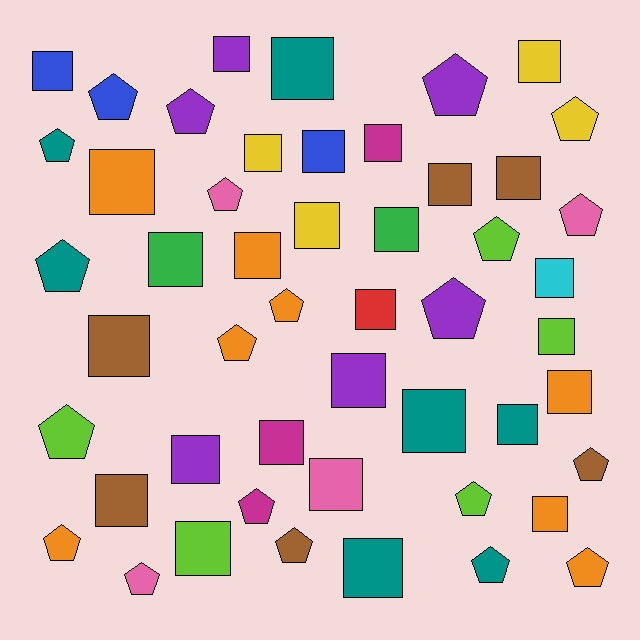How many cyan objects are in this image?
There is 1 cyan object.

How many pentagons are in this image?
There are 21 pentagons.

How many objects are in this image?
There are 50 objects.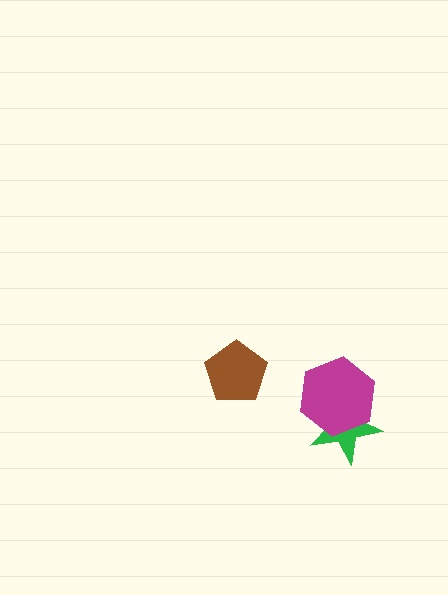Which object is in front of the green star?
The magenta hexagon is in front of the green star.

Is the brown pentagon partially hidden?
No, no other shape covers it.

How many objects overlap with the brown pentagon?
0 objects overlap with the brown pentagon.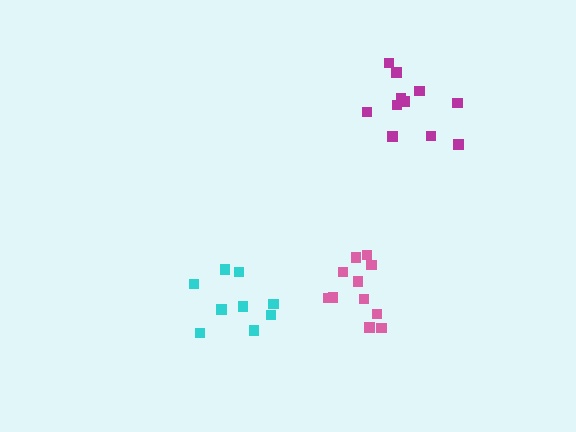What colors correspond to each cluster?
The clusters are colored: pink, magenta, cyan.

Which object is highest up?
The magenta cluster is topmost.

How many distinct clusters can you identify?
There are 3 distinct clusters.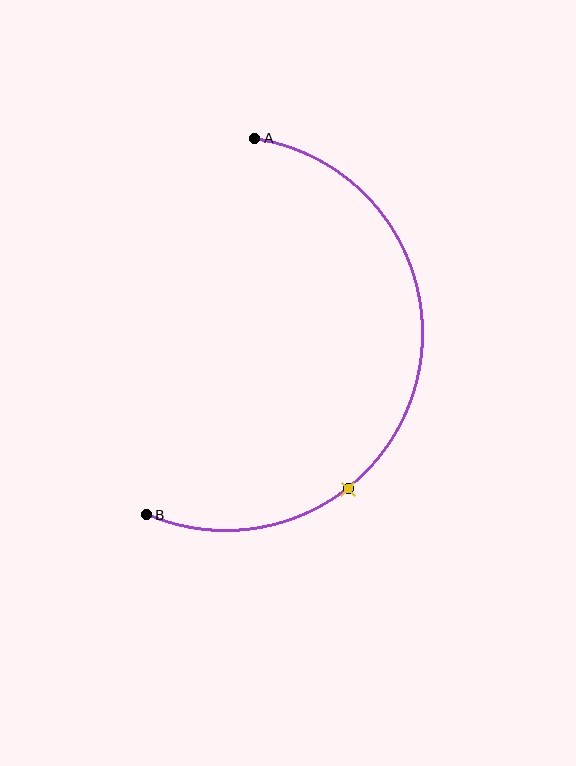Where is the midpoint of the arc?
The arc midpoint is the point on the curve farthest from the straight line joining A and B. It sits to the right of that line.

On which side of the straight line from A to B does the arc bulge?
The arc bulges to the right of the straight line connecting A and B.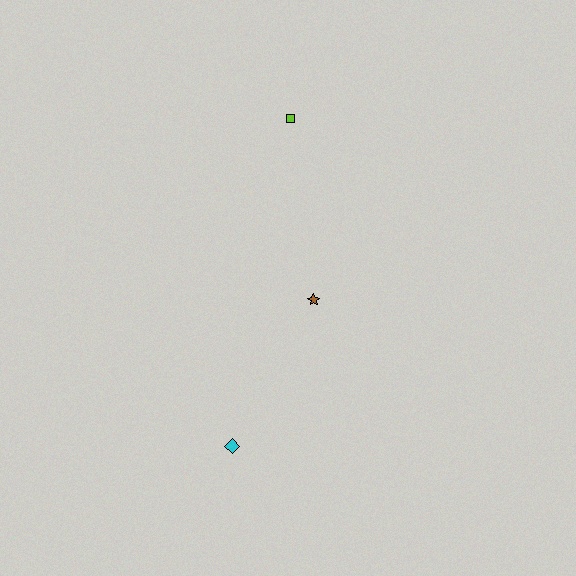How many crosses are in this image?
There are no crosses.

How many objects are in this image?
There are 3 objects.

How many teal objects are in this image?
There are no teal objects.